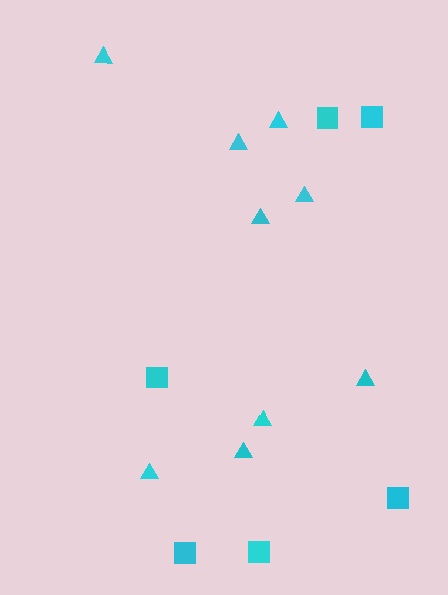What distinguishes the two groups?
There are 2 groups: one group of triangles (9) and one group of squares (6).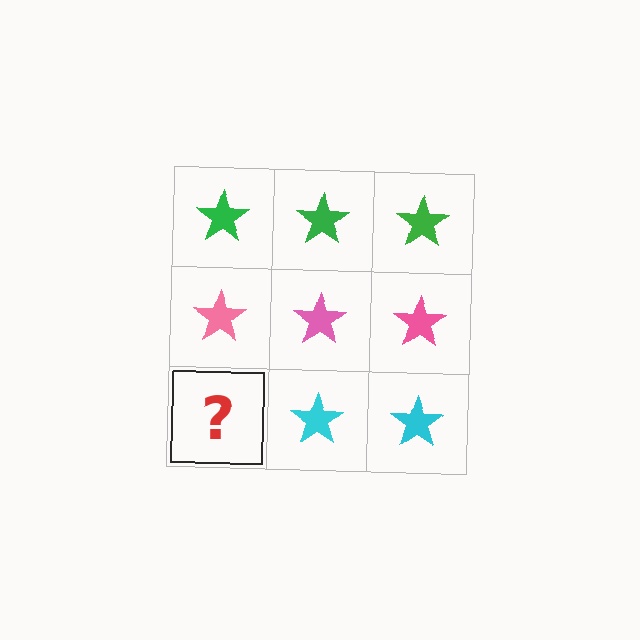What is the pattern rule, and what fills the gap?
The rule is that each row has a consistent color. The gap should be filled with a cyan star.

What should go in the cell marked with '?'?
The missing cell should contain a cyan star.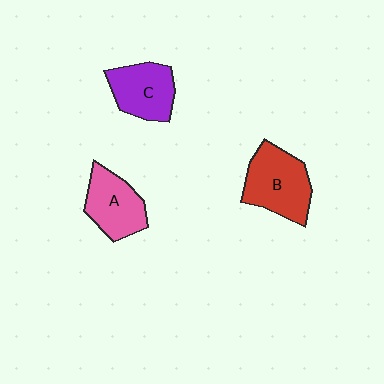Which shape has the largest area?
Shape B (red).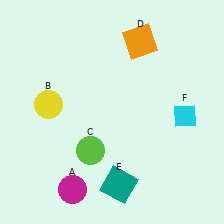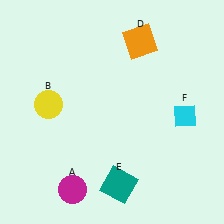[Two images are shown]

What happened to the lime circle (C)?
The lime circle (C) was removed in Image 2. It was in the bottom-left area of Image 1.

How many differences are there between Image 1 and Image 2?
There is 1 difference between the two images.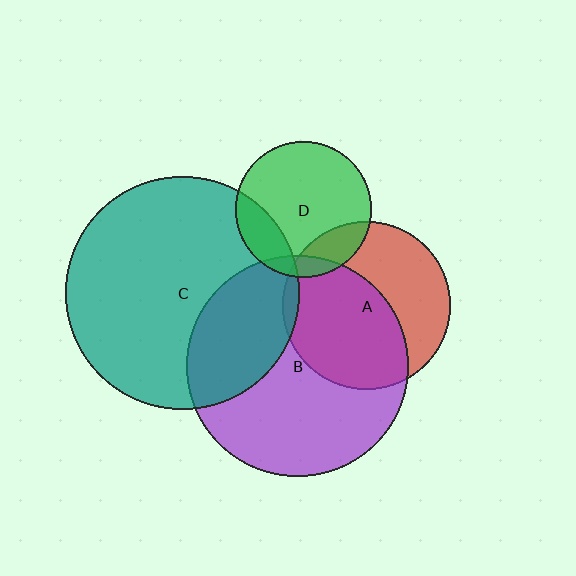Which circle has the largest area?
Circle C (teal).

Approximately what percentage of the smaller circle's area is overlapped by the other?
Approximately 20%.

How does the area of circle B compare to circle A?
Approximately 1.7 times.